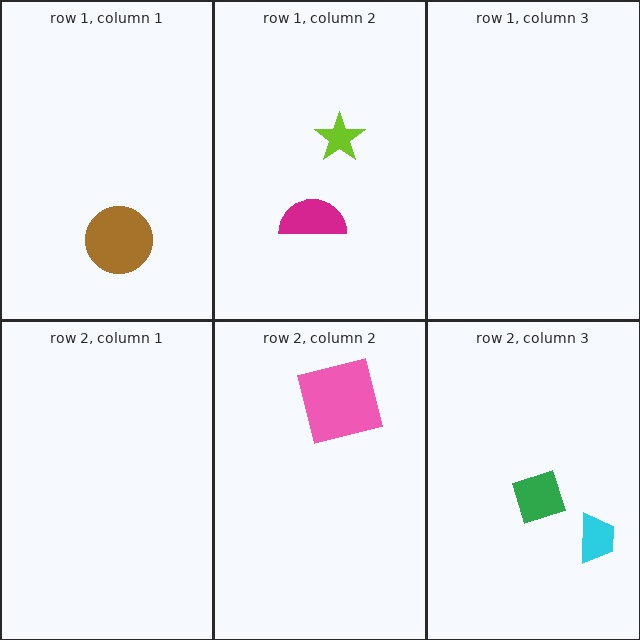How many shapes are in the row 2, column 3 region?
2.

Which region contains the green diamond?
The row 2, column 3 region.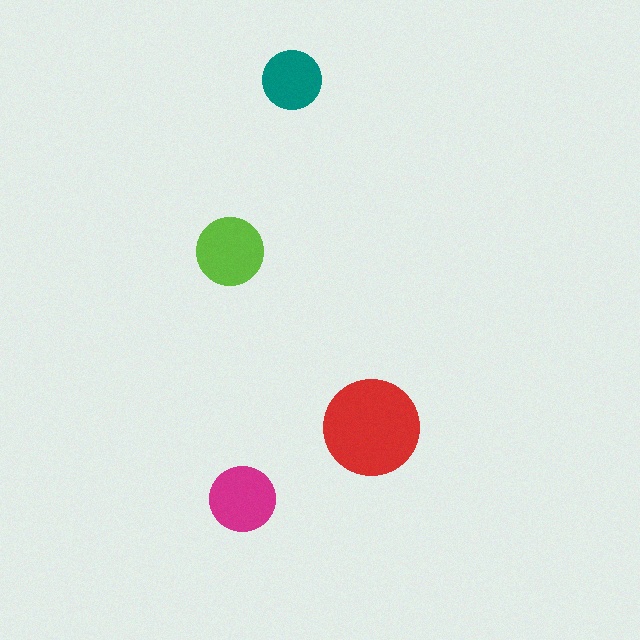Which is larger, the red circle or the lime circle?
The red one.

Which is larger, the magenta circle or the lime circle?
The lime one.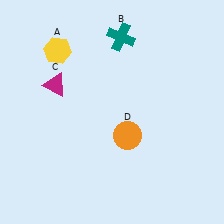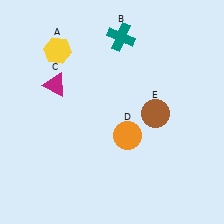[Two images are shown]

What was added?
A brown circle (E) was added in Image 2.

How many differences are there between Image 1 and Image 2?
There is 1 difference between the two images.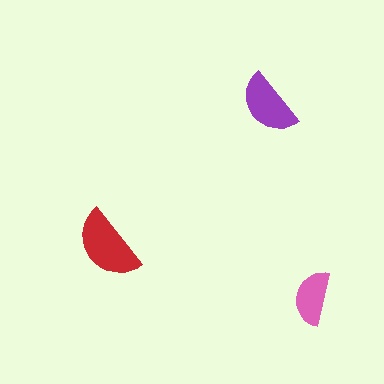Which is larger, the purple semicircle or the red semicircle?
The red one.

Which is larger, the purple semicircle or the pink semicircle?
The purple one.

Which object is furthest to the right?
The pink semicircle is rightmost.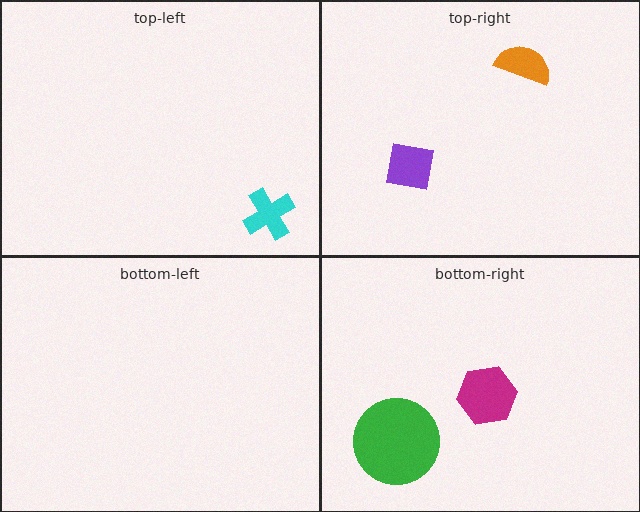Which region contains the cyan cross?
The top-left region.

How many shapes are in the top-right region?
2.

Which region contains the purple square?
The top-right region.